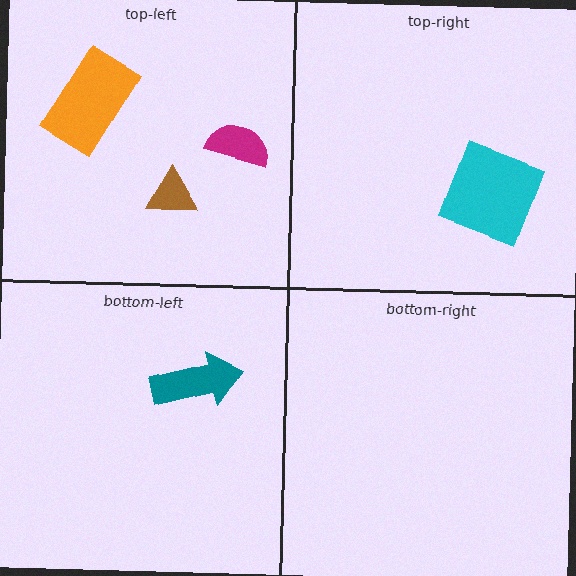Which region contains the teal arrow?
The bottom-left region.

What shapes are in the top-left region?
The orange rectangle, the magenta semicircle, the brown triangle.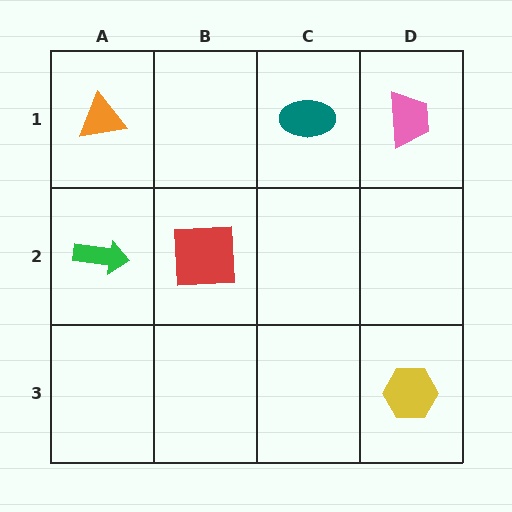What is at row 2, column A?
A green arrow.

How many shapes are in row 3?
1 shape.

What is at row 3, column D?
A yellow hexagon.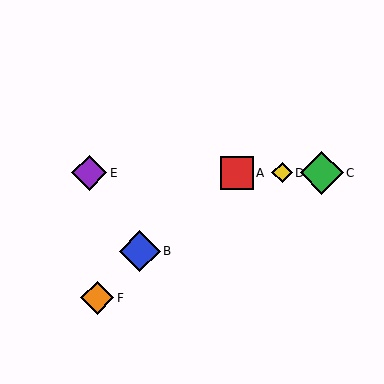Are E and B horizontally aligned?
No, E is at y≈173 and B is at y≈251.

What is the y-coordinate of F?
Object F is at y≈298.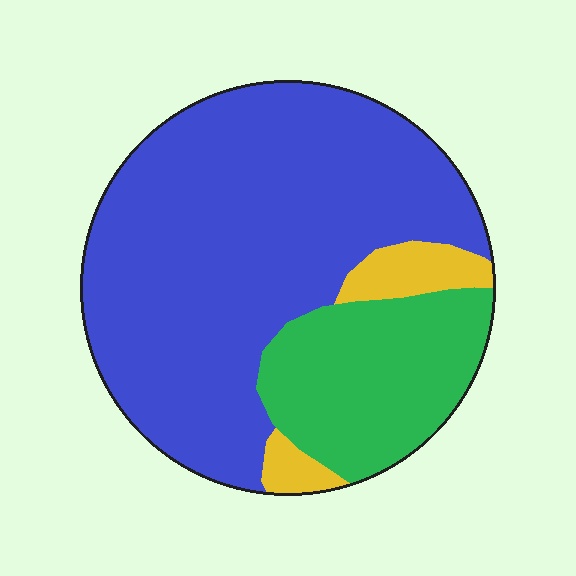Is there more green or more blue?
Blue.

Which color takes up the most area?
Blue, at roughly 70%.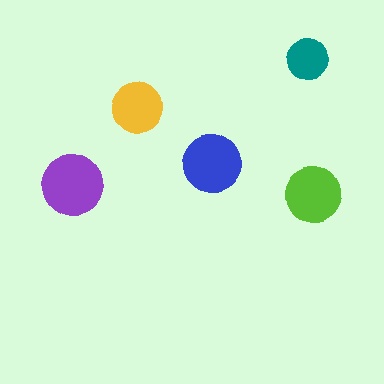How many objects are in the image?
There are 5 objects in the image.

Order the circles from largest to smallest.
the purple one, the blue one, the lime one, the yellow one, the teal one.